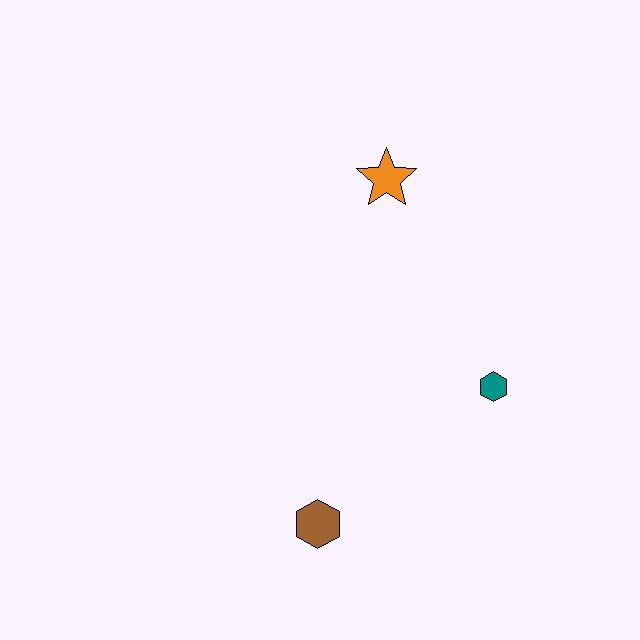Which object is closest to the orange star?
The teal hexagon is closest to the orange star.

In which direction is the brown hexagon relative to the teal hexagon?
The brown hexagon is to the left of the teal hexagon.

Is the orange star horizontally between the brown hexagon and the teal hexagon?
Yes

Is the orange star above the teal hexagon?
Yes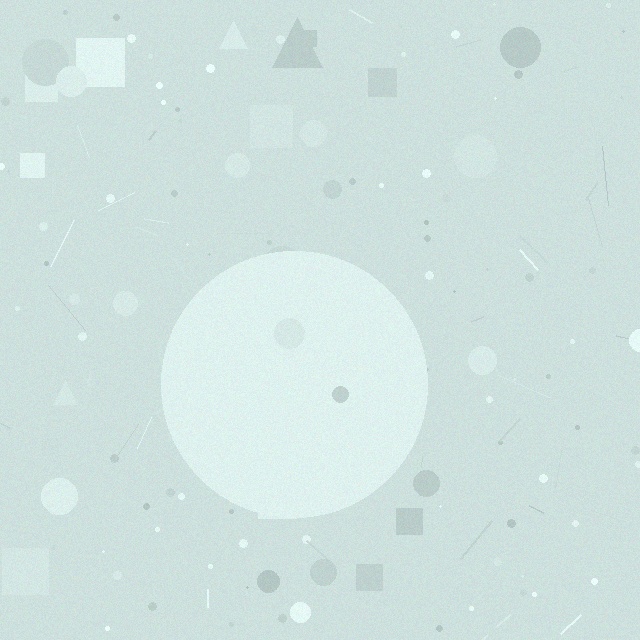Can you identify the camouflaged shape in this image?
The camouflaged shape is a circle.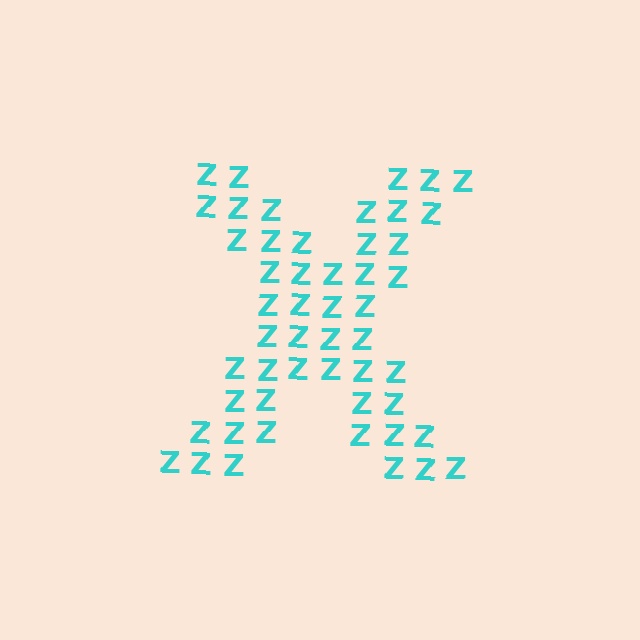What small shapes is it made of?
It is made of small letter Z's.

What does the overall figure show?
The overall figure shows the letter X.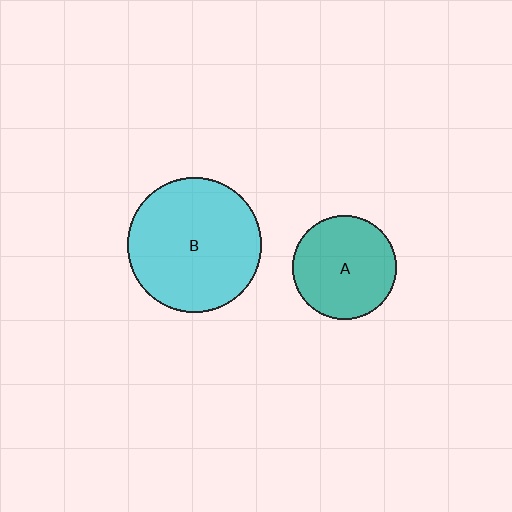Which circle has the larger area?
Circle B (cyan).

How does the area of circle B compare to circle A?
Approximately 1.7 times.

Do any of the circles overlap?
No, none of the circles overlap.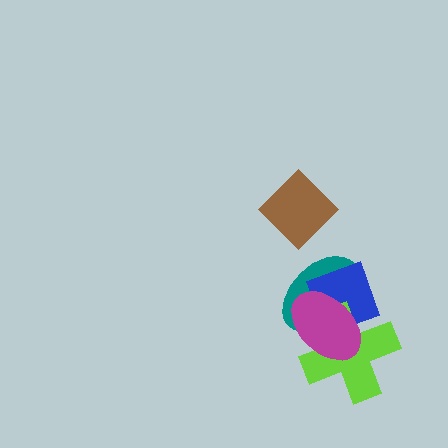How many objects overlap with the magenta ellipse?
3 objects overlap with the magenta ellipse.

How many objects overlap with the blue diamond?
3 objects overlap with the blue diamond.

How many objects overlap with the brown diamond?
0 objects overlap with the brown diamond.